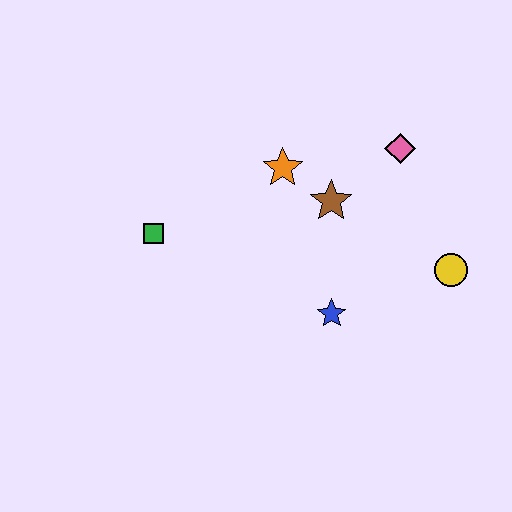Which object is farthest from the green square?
The yellow circle is farthest from the green square.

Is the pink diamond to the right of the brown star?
Yes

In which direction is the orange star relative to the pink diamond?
The orange star is to the left of the pink diamond.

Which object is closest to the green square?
The orange star is closest to the green square.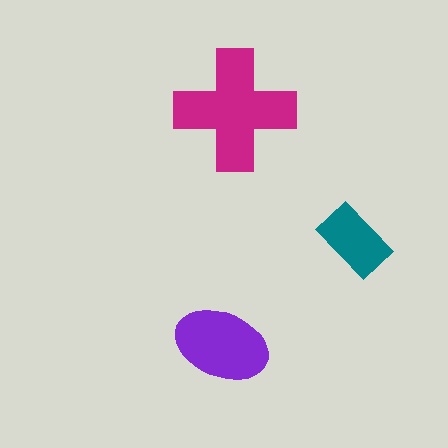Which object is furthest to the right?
The teal rectangle is rightmost.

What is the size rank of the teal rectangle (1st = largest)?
3rd.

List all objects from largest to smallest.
The magenta cross, the purple ellipse, the teal rectangle.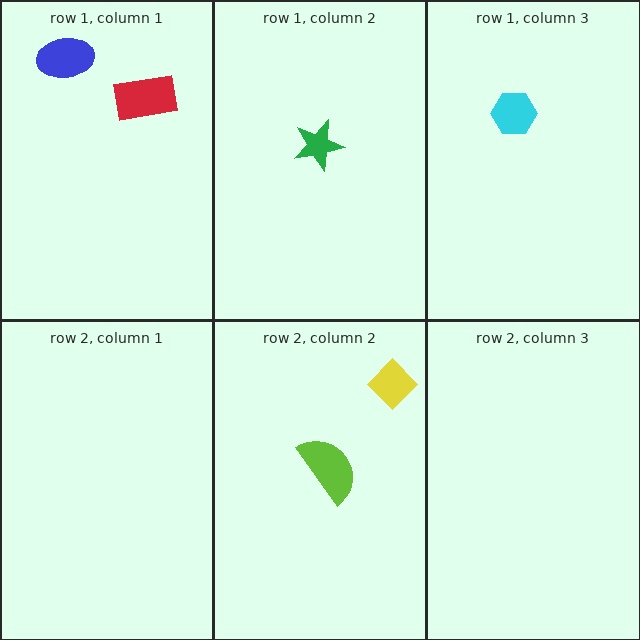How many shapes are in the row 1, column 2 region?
1.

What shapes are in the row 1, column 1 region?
The blue ellipse, the red rectangle.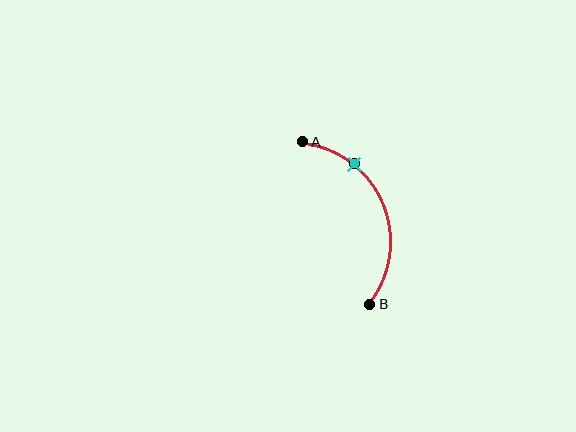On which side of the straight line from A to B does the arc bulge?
The arc bulges to the right of the straight line connecting A and B.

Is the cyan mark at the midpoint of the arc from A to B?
No. The cyan mark lies on the arc but is closer to endpoint A. The arc midpoint would be at the point on the curve equidistant along the arc from both A and B.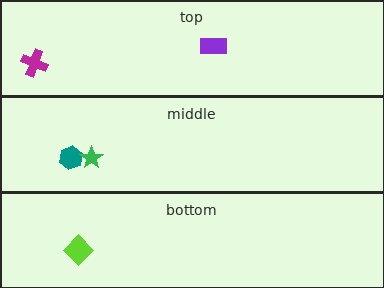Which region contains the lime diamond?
The bottom region.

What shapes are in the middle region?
The teal hexagon, the green star.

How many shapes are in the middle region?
2.